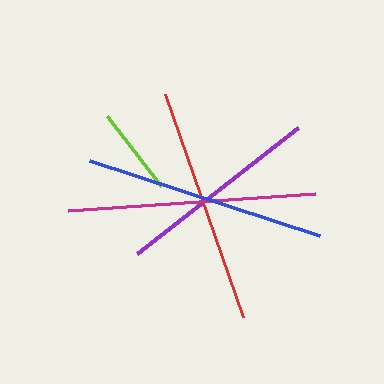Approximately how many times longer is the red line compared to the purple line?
The red line is approximately 1.2 times the length of the purple line.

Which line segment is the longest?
The magenta line is the longest at approximately 248 pixels.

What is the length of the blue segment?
The blue segment is approximately 242 pixels long.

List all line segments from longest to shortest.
From longest to shortest: magenta, blue, red, purple, lime.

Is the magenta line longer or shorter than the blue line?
The magenta line is longer than the blue line.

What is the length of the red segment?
The red segment is approximately 236 pixels long.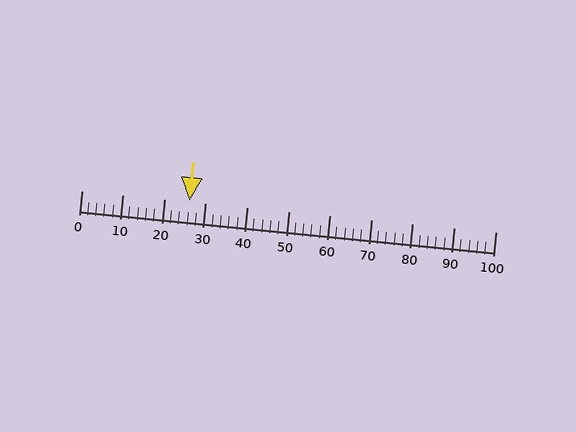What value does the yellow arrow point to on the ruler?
The yellow arrow points to approximately 26.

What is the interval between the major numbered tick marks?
The major tick marks are spaced 10 units apart.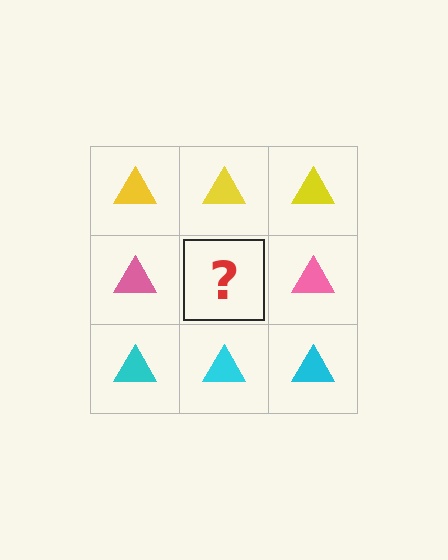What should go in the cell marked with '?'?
The missing cell should contain a pink triangle.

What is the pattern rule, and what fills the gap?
The rule is that each row has a consistent color. The gap should be filled with a pink triangle.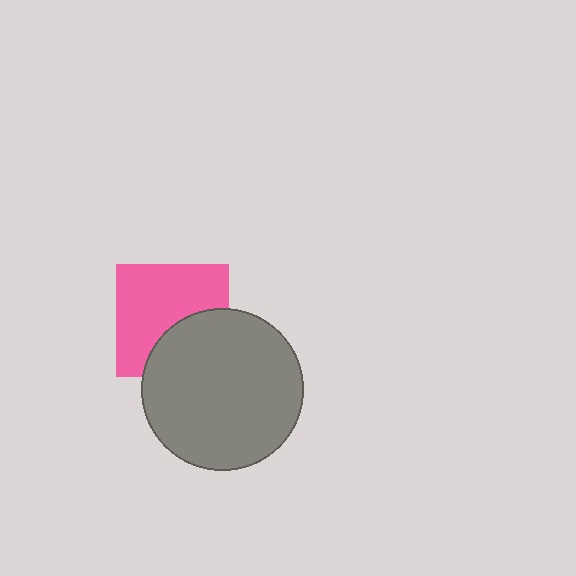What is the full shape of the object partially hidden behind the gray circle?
The partially hidden object is a pink square.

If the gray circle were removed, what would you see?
You would see the complete pink square.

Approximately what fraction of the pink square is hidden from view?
Roughly 36% of the pink square is hidden behind the gray circle.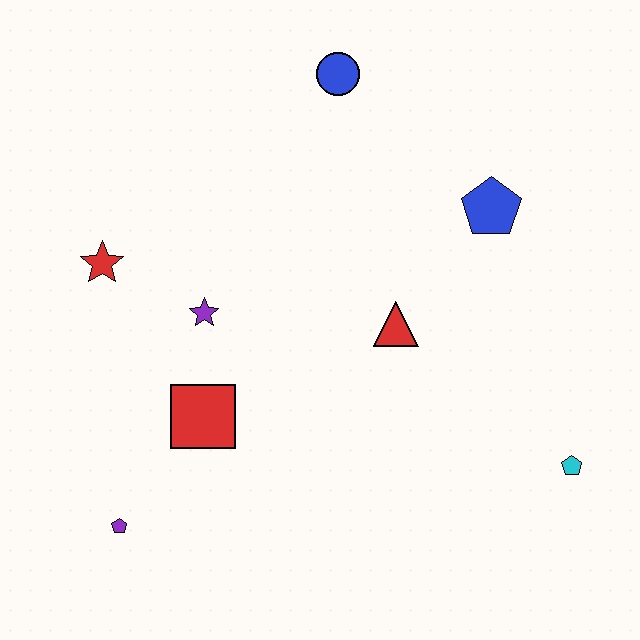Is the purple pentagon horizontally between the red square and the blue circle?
No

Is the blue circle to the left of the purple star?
No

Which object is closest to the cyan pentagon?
The red triangle is closest to the cyan pentagon.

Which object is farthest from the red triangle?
The purple pentagon is farthest from the red triangle.